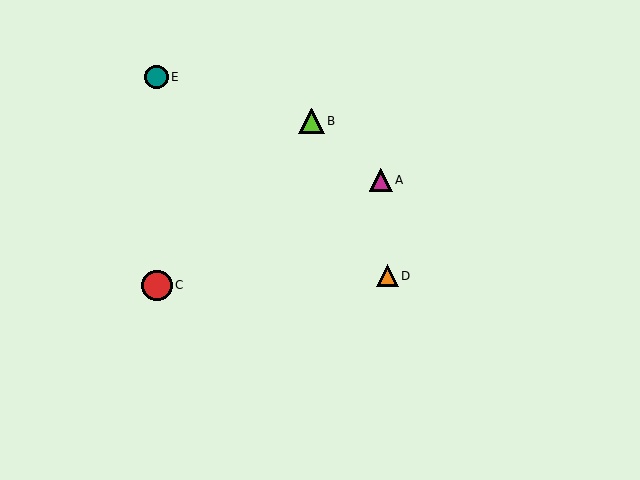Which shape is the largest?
The red circle (labeled C) is the largest.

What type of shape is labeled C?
Shape C is a red circle.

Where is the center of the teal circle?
The center of the teal circle is at (156, 77).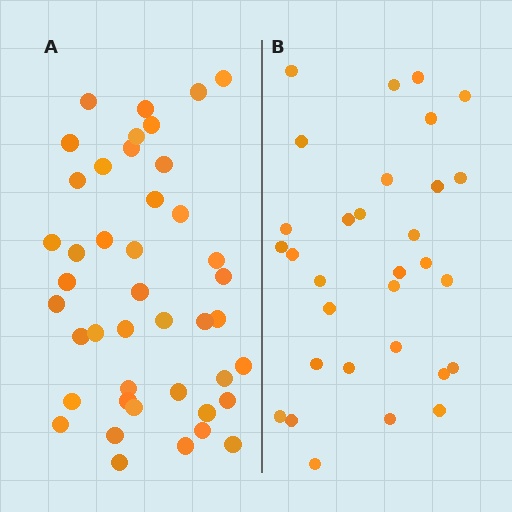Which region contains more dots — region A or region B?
Region A (the left region) has more dots.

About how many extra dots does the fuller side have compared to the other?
Region A has roughly 12 or so more dots than region B.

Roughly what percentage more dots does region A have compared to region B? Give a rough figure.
About 40% more.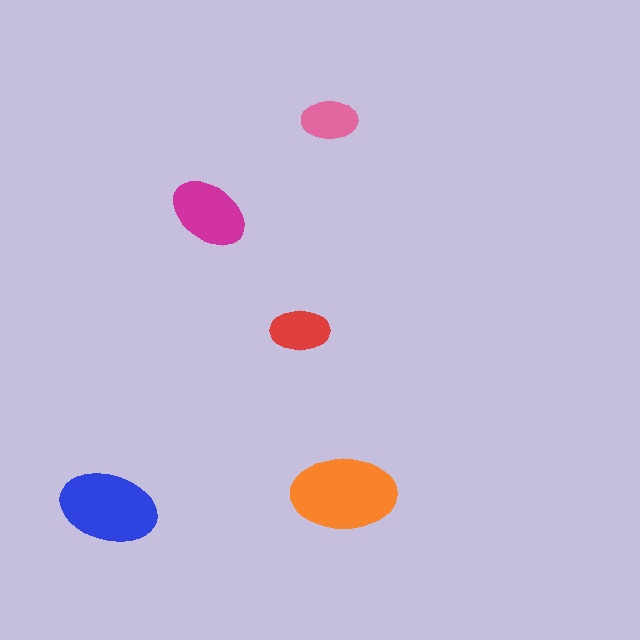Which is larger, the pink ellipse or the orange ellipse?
The orange one.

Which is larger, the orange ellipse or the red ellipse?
The orange one.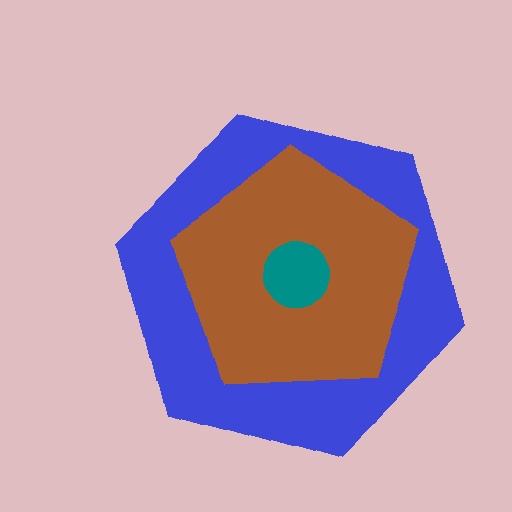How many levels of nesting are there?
3.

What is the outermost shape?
The blue hexagon.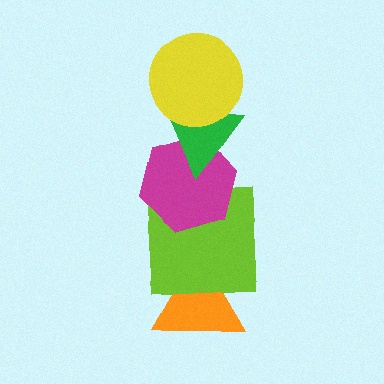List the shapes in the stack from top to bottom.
From top to bottom: the yellow circle, the green triangle, the magenta hexagon, the lime square, the orange triangle.